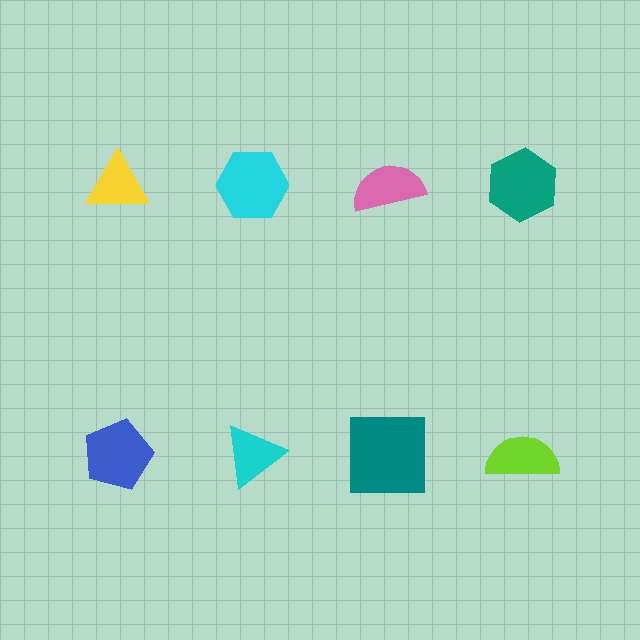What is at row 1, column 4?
A teal hexagon.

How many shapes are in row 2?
4 shapes.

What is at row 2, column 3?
A teal square.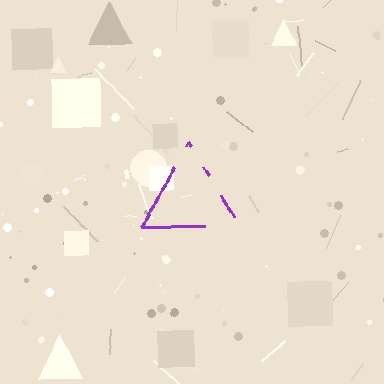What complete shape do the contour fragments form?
The contour fragments form a triangle.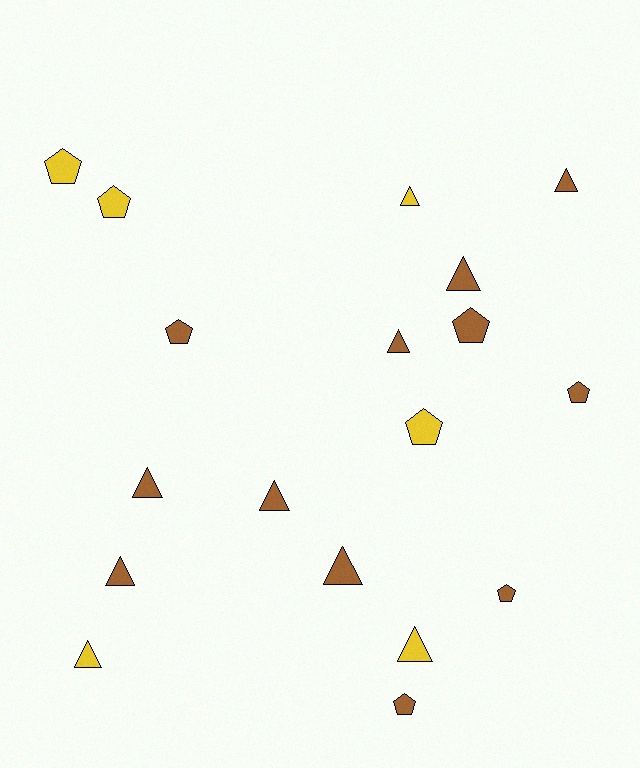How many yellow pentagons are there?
There are 3 yellow pentagons.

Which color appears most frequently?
Brown, with 12 objects.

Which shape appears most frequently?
Triangle, with 10 objects.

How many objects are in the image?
There are 18 objects.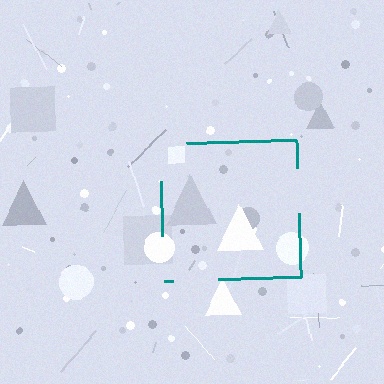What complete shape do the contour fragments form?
The contour fragments form a square.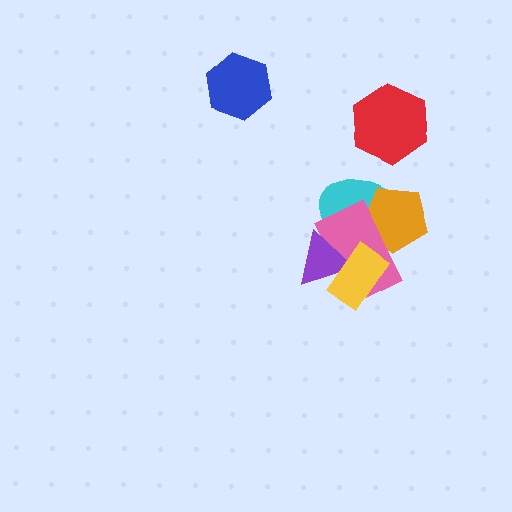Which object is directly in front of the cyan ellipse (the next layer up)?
The orange pentagon is directly in front of the cyan ellipse.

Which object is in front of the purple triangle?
The yellow rectangle is in front of the purple triangle.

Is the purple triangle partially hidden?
Yes, it is partially covered by another shape.